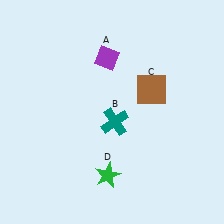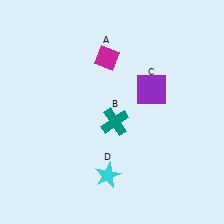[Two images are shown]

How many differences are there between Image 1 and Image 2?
There are 3 differences between the two images.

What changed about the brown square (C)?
In Image 1, C is brown. In Image 2, it changed to purple.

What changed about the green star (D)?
In Image 1, D is green. In Image 2, it changed to cyan.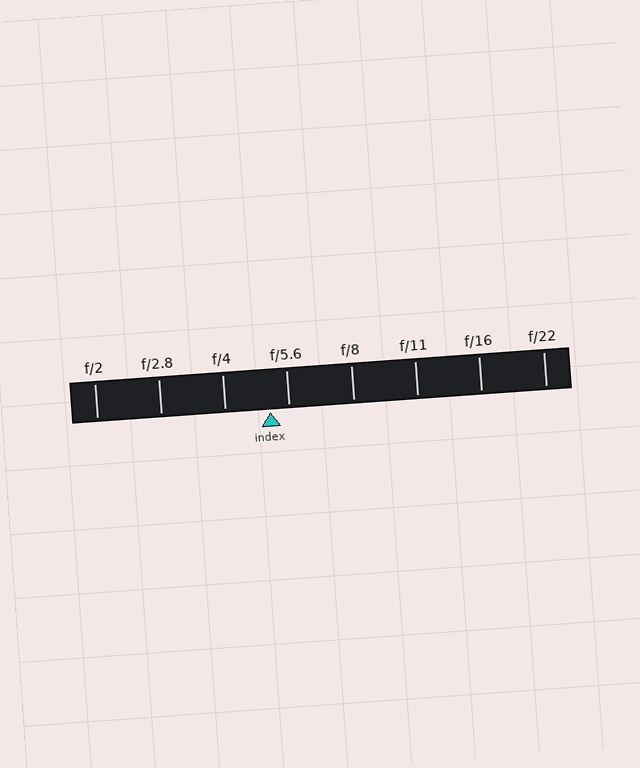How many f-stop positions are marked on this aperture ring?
There are 8 f-stop positions marked.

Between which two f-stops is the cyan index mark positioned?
The index mark is between f/4 and f/5.6.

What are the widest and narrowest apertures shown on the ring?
The widest aperture shown is f/2 and the narrowest is f/22.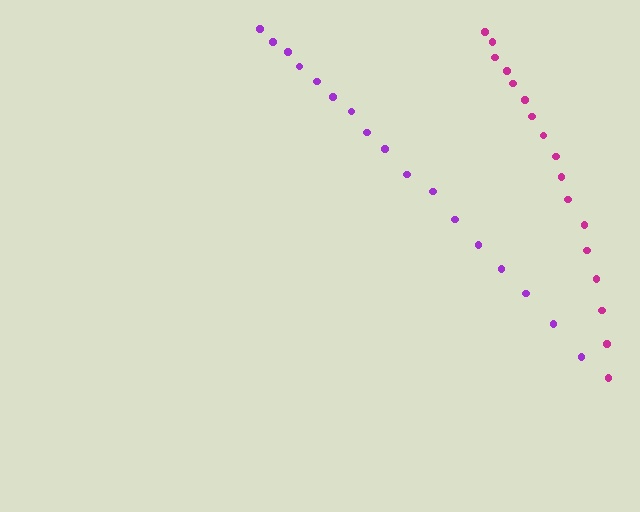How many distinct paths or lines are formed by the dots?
There are 2 distinct paths.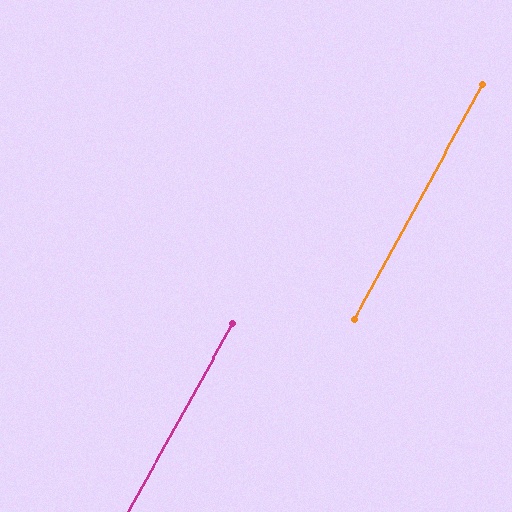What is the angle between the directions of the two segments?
Approximately 0 degrees.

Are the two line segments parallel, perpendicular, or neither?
Parallel — their directions differ by only 0.4°.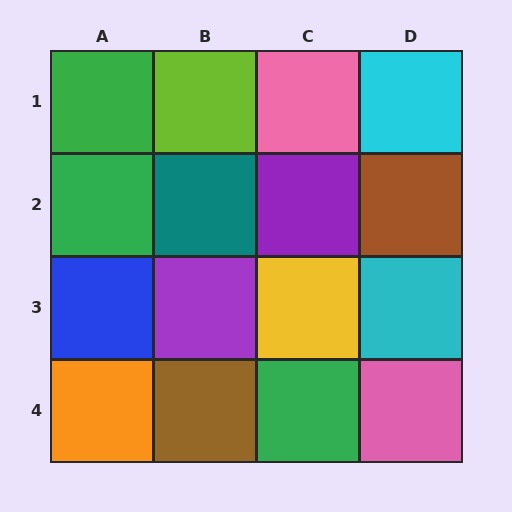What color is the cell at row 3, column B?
Purple.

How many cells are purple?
2 cells are purple.